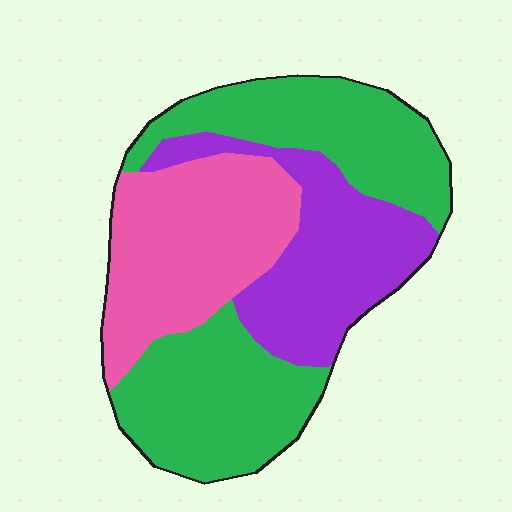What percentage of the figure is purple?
Purple takes up about one quarter (1/4) of the figure.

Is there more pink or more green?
Green.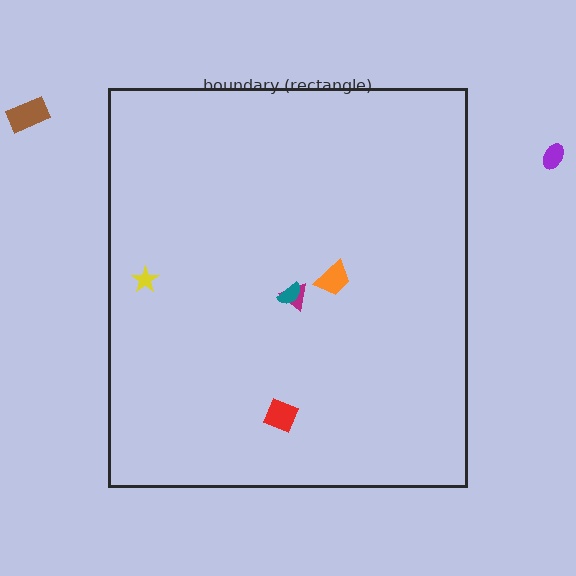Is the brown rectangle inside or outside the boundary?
Outside.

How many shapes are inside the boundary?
5 inside, 2 outside.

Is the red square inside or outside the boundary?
Inside.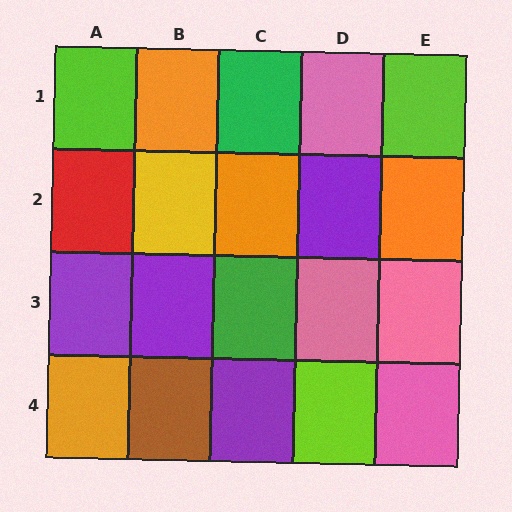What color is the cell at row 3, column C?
Green.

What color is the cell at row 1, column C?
Green.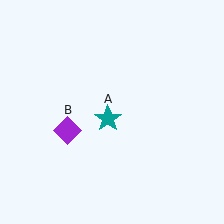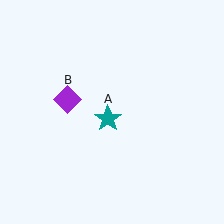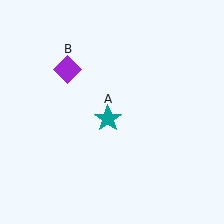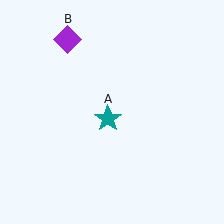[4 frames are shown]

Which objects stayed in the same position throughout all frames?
Teal star (object A) remained stationary.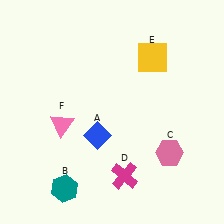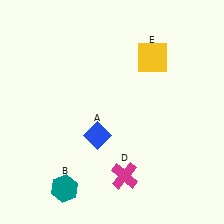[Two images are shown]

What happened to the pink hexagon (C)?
The pink hexagon (C) was removed in Image 2. It was in the bottom-right area of Image 1.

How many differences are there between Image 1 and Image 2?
There are 2 differences between the two images.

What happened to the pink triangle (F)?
The pink triangle (F) was removed in Image 2. It was in the bottom-left area of Image 1.